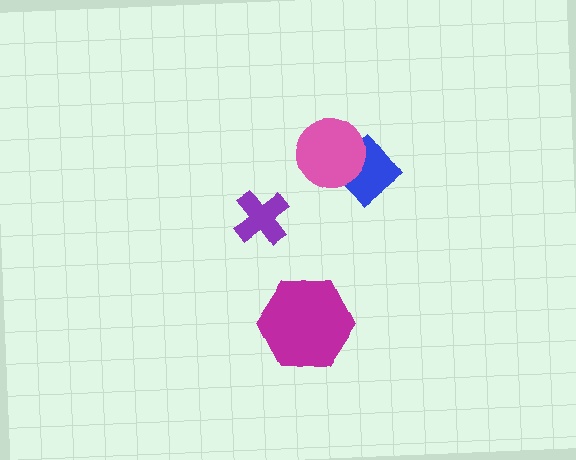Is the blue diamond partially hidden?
Yes, it is partially covered by another shape.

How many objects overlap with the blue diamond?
1 object overlaps with the blue diamond.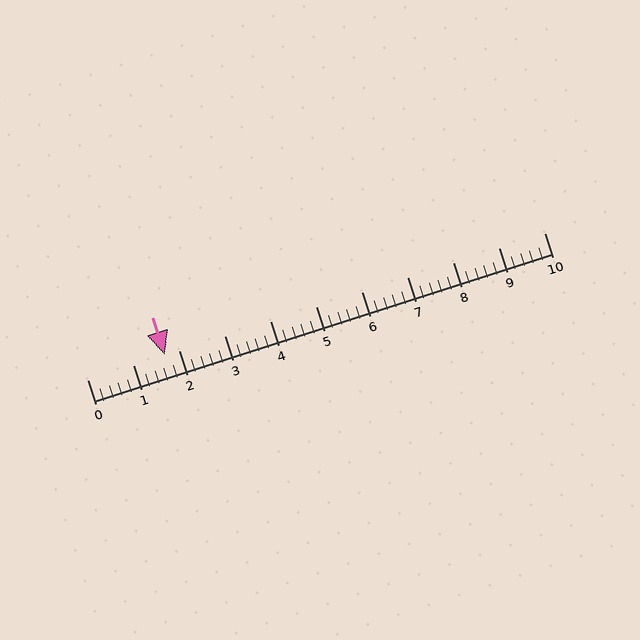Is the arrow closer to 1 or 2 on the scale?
The arrow is closer to 2.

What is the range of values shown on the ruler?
The ruler shows values from 0 to 10.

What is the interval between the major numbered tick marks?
The major tick marks are spaced 1 units apart.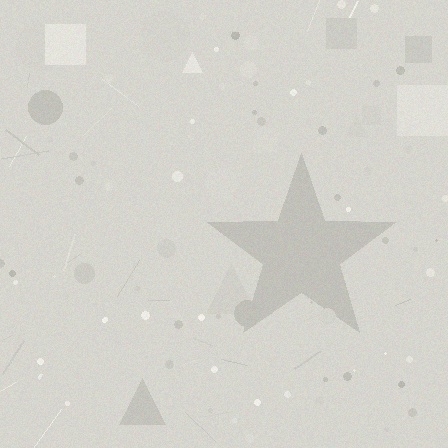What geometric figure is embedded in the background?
A star is embedded in the background.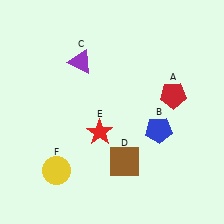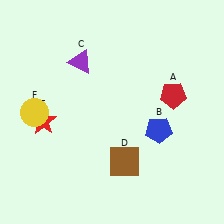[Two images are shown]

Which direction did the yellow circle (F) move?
The yellow circle (F) moved up.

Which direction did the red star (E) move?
The red star (E) moved left.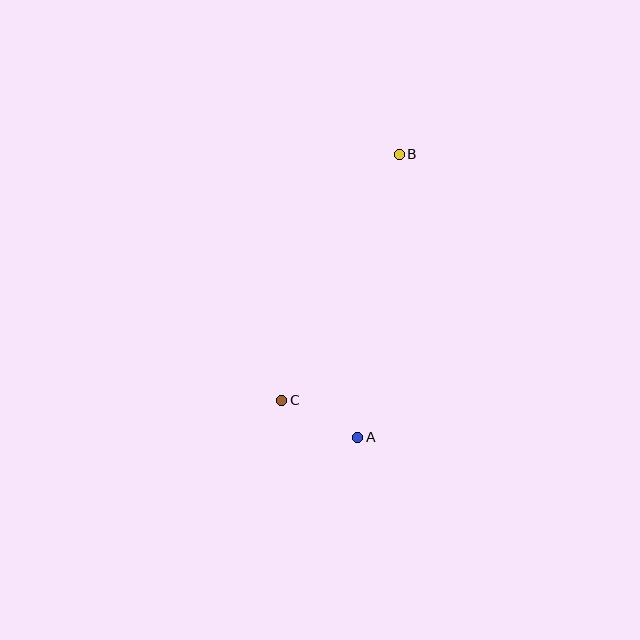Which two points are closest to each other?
Points A and C are closest to each other.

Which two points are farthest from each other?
Points A and B are farthest from each other.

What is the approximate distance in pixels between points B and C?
The distance between B and C is approximately 273 pixels.